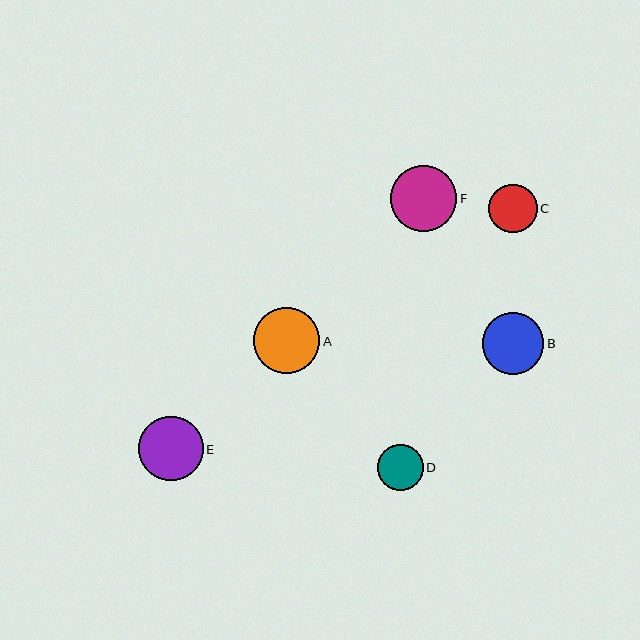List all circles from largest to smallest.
From largest to smallest: A, F, E, B, C, D.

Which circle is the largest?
Circle A is the largest with a size of approximately 66 pixels.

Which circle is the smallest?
Circle D is the smallest with a size of approximately 45 pixels.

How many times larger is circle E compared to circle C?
Circle E is approximately 1.3 times the size of circle C.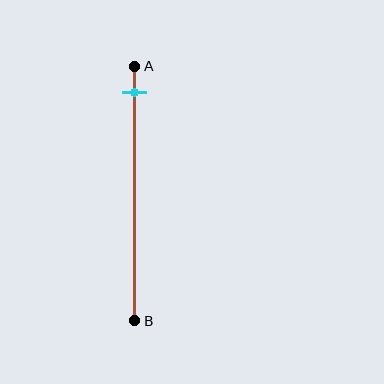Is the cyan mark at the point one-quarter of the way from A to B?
No, the mark is at about 10% from A, not at the 25% one-quarter point.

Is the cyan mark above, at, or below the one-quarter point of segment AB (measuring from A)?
The cyan mark is above the one-quarter point of segment AB.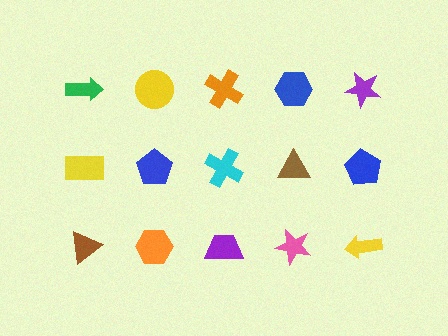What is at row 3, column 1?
A brown triangle.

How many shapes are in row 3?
5 shapes.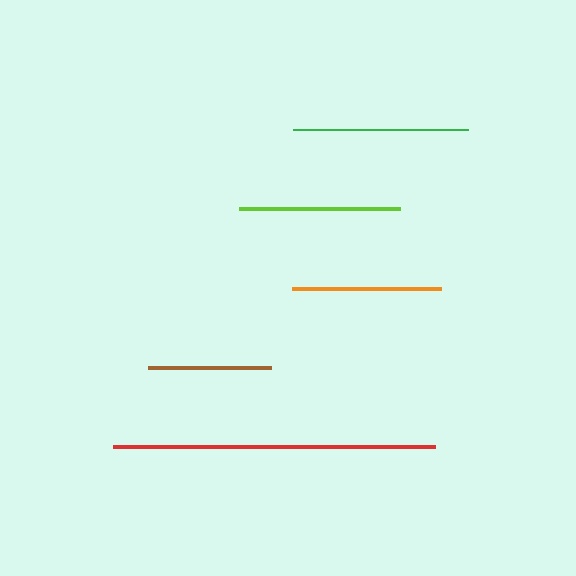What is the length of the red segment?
The red segment is approximately 322 pixels long.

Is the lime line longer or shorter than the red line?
The red line is longer than the lime line.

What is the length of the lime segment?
The lime segment is approximately 161 pixels long.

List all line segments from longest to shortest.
From longest to shortest: red, green, lime, orange, brown.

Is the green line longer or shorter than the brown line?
The green line is longer than the brown line.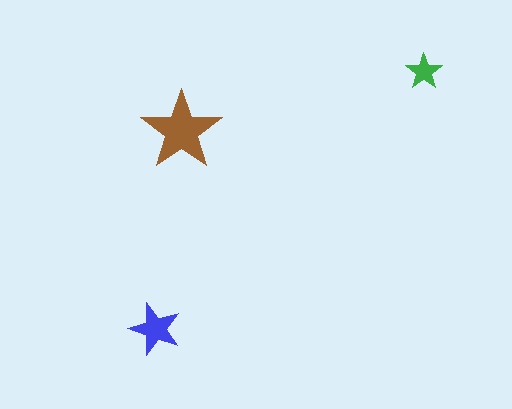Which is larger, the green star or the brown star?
The brown one.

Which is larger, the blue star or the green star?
The blue one.